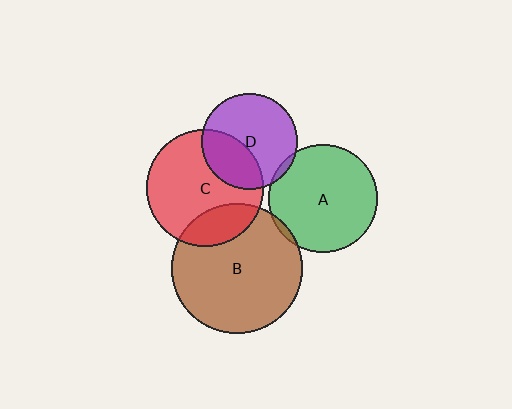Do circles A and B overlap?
Yes.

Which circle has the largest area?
Circle B (brown).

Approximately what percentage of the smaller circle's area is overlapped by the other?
Approximately 5%.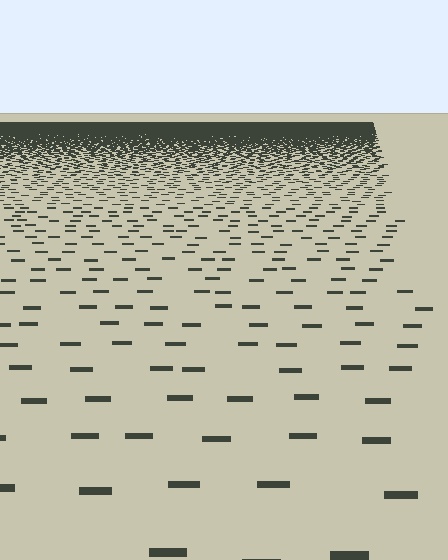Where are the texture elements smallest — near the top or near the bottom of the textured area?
Near the top.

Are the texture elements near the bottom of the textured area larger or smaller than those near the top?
Larger. Near the bottom, elements are closer to the viewer and appear at a bigger on-screen size.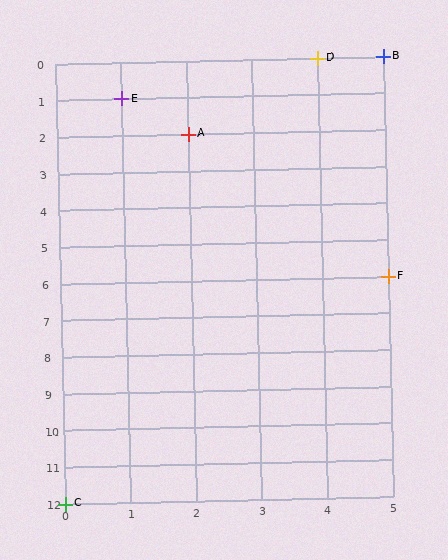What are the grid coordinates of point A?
Point A is at grid coordinates (2, 2).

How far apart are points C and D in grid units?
Points C and D are 4 columns and 12 rows apart (about 12.6 grid units diagonally).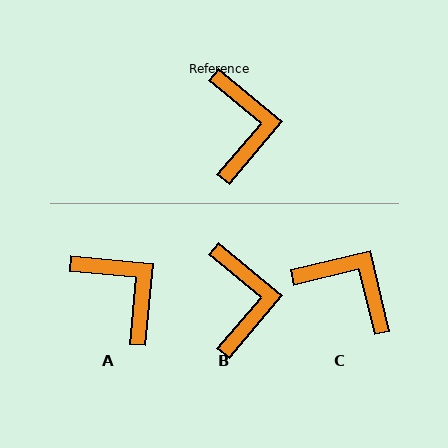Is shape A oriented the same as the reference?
No, it is off by about 35 degrees.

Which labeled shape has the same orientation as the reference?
B.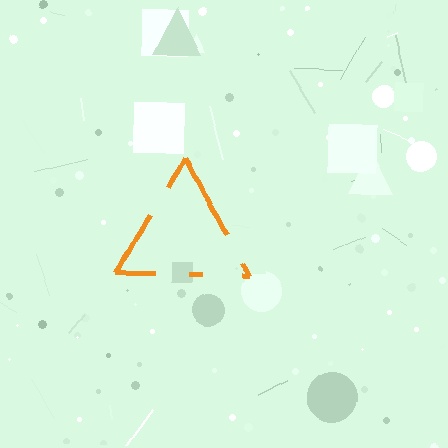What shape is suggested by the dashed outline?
The dashed outline suggests a triangle.